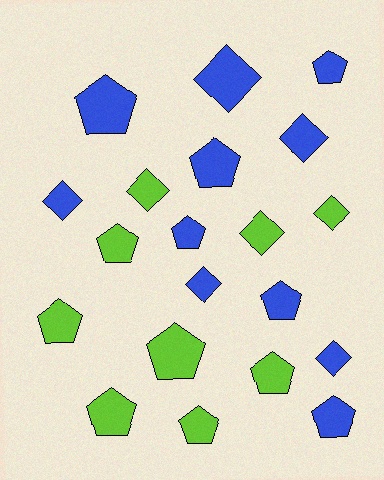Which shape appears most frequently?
Pentagon, with 12 objects.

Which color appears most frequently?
Blue, with 11 objects.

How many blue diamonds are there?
There are 5 blue diamonds.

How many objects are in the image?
There are 20 objects.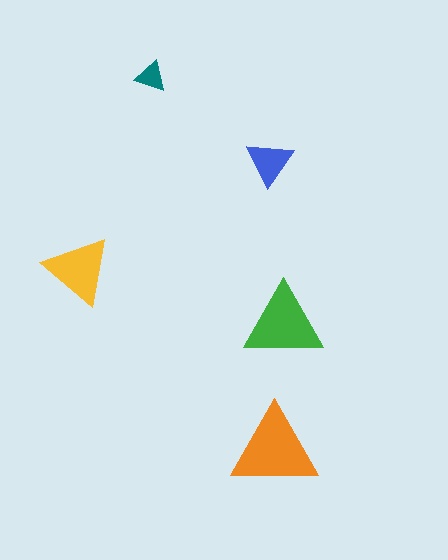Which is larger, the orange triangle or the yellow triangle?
The orange one.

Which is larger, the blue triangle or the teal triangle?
The blue one.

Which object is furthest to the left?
The yellow triangle is leftmost.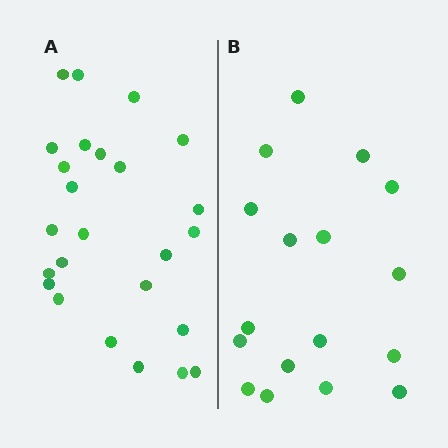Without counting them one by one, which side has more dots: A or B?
Region A (the left region) has more dots.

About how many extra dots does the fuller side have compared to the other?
Region A has roughly 8 or so more dots than region B.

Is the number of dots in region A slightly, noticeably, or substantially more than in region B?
Region A has substantially more. The ratio is roughly 1.5 to 1.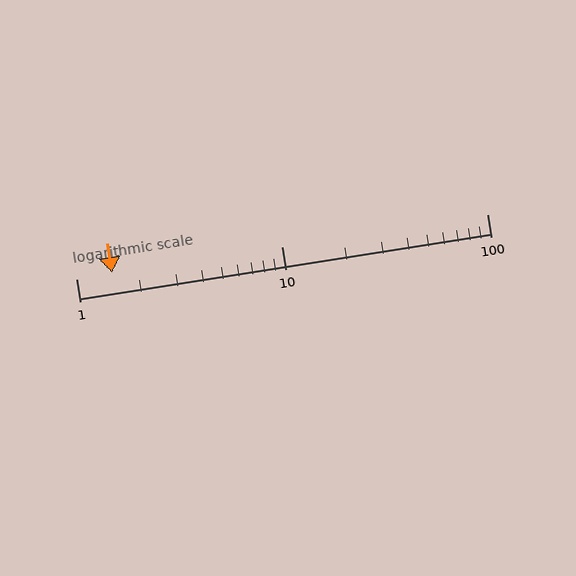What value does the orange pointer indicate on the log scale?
The pointer indicates approximately 1.5.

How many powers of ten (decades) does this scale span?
The scale spans 2 decades, from 1 to 100.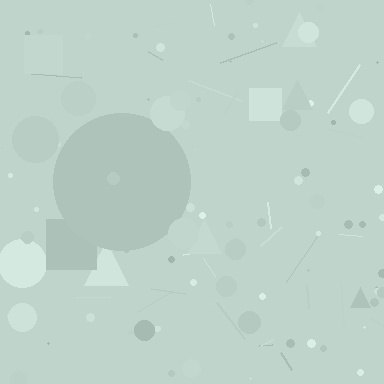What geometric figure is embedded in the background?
A circle is embedded in the background.